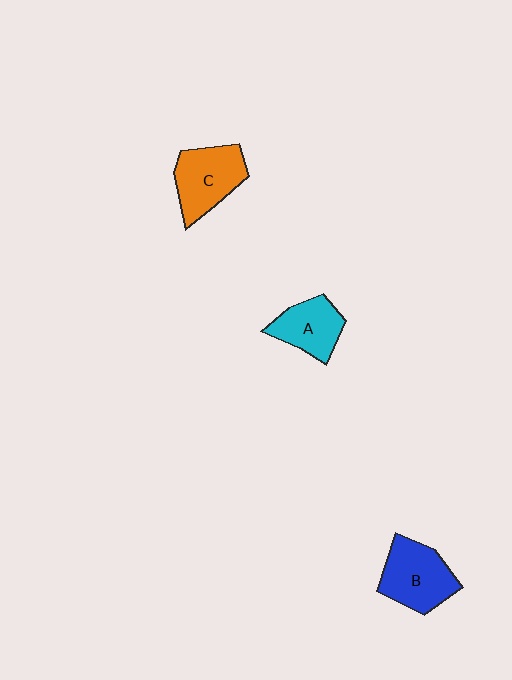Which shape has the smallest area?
Shape A (cyan).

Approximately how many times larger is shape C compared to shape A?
Approximately 1.3 times.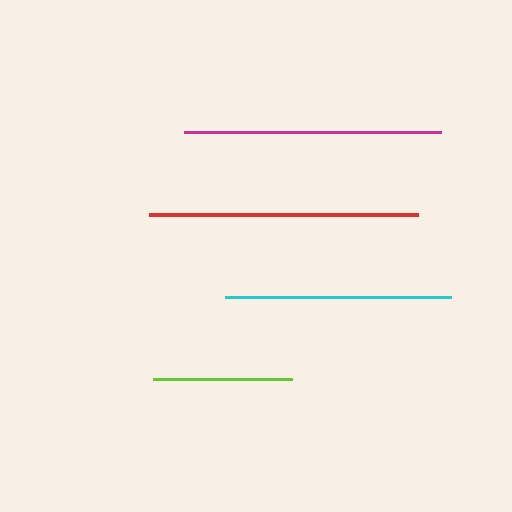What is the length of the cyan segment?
The cyan segment is approximately 226 pixels long.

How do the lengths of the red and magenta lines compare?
The red and magenta lines are approximately the same length.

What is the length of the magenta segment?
The magenta segment is approximately 256 pixels long.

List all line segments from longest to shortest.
From longest to shortest: red, magenta, cyan, lime.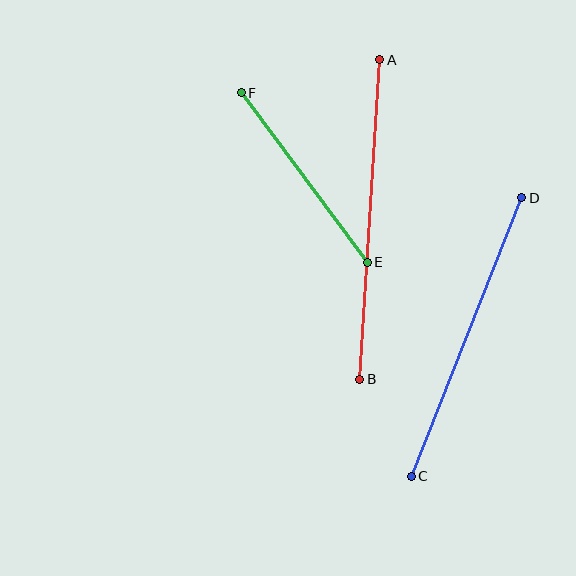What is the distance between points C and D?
The distance is approximately 299 pixels.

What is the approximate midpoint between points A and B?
The midpoint is at approximately (370, 220) pixels.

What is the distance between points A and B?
The distance is approximately 320 pixels.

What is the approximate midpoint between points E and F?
The midpoint is at approximately (304, 178) pixels.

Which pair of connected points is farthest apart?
Points A and B are farthest apart.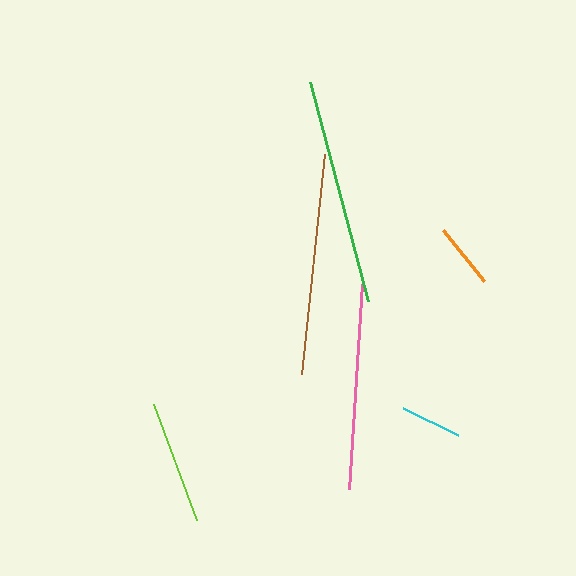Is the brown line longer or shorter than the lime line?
The brown line is longer than the lime line.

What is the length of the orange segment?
The orange segment is approximately 65 pixels long.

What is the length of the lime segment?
The lime segment is approximately 124 pixels long.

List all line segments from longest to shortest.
From longest to shortest: green, brown, pink, lime, orange, cyan.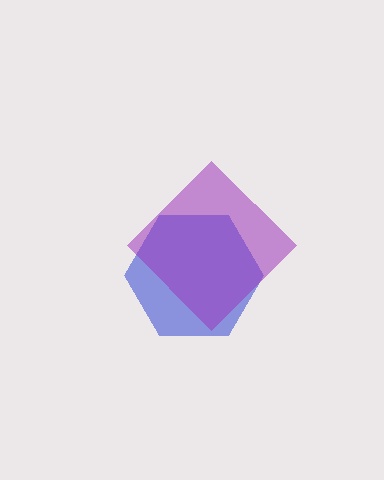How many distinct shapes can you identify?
There are 2 distinct shapes: a blue hexagon, a purple diamond.